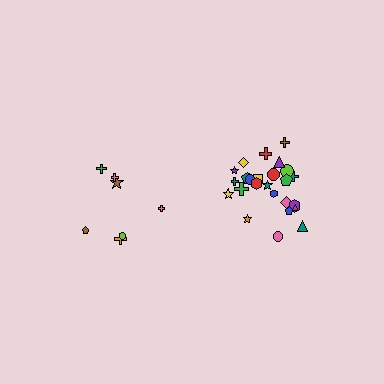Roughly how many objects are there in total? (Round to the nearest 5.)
Roughly 30 objects in total.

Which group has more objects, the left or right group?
The right group.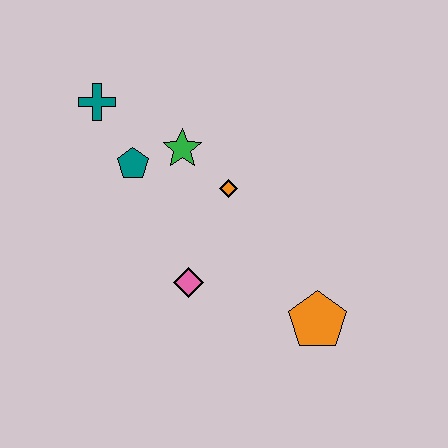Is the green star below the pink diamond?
No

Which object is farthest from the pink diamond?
The teal cross is farthest from the pink diamond.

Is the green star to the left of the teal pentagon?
No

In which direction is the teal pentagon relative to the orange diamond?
The teal pentagon is to the left of the orange diamond.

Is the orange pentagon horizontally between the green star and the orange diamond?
No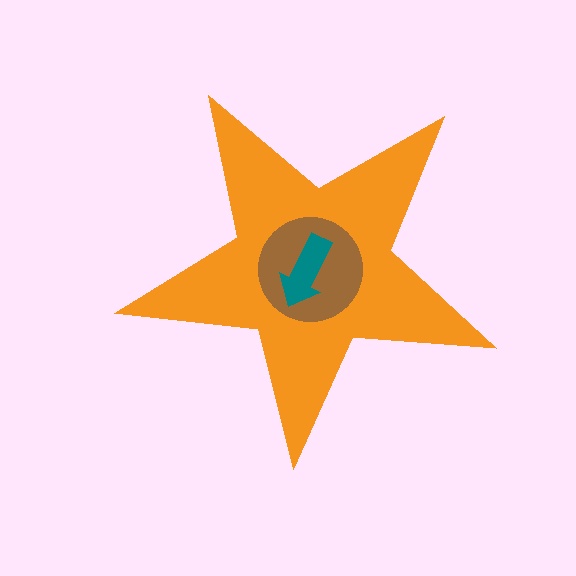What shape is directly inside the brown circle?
The teal arrow.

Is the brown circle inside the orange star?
Yes.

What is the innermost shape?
The teal arrow.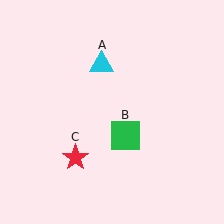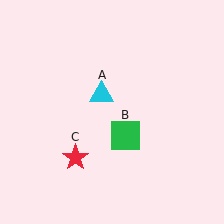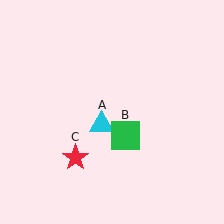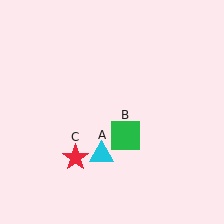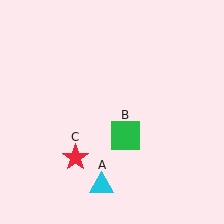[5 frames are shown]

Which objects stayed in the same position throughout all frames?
Green square (object B) and red star (object C) remained stationary.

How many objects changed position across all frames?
1 object changed position: cyan triangle (object A).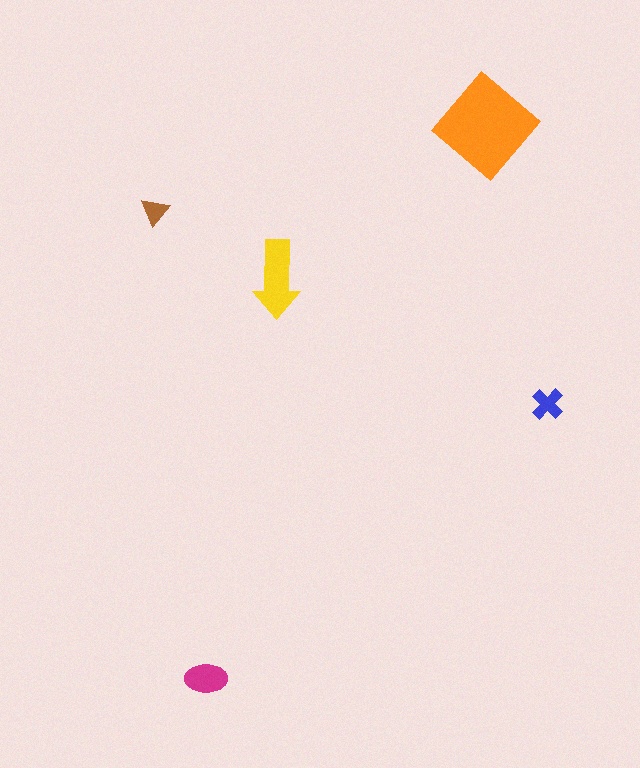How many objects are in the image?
There are 5 objects in the image.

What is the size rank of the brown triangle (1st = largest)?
5th.